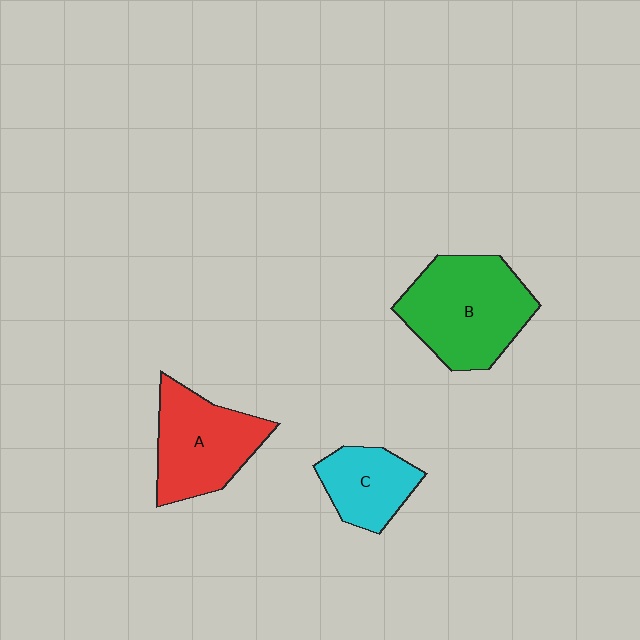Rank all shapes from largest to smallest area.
From largest to smallest: B (green), A (red), C (cyan).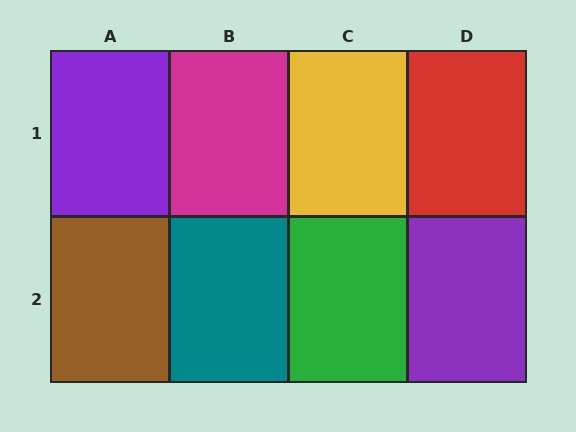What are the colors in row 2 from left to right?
Brown, teal, green, purple.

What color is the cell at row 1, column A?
Purple.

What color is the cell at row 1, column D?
Red.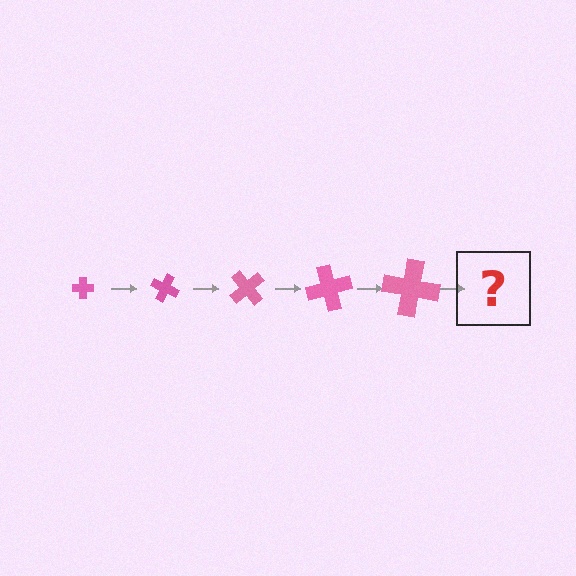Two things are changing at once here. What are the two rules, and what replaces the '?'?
The two rules are that the cross grows larger each step and it rotates 25 degrees each step. The '?' should be a cross, larger than the previous one and rotated 125 degrees from the start.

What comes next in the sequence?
The next element should be a cross, larger than the previous one and rotated 125 degrees from the start.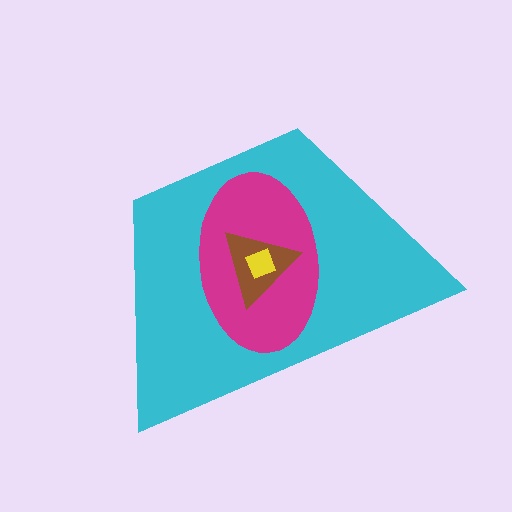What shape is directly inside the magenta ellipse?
The brown triangle.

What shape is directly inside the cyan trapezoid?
The magenta ellipse.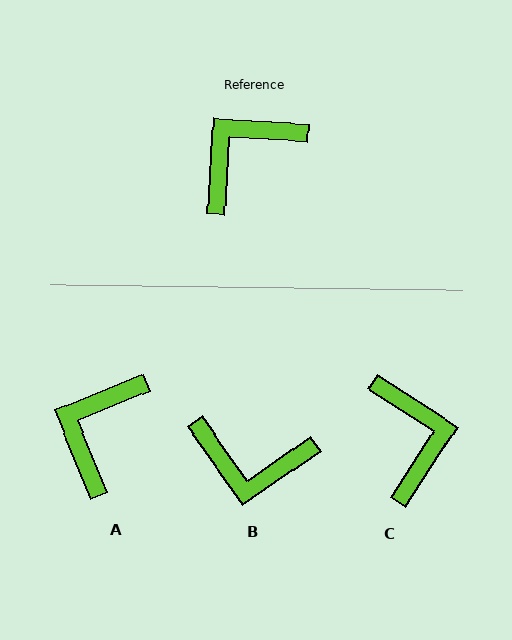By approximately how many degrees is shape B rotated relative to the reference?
Approximately 129 degrees counter-clockwise.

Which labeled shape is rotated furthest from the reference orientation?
B, about 129 degrees away.